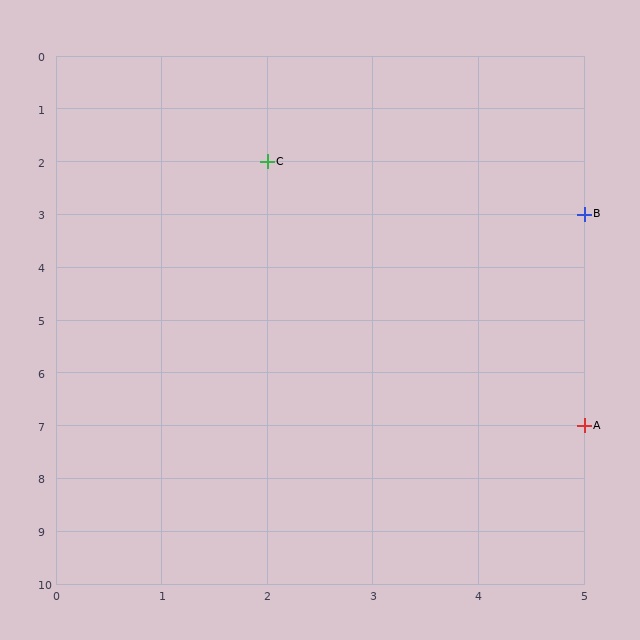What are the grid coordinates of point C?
Point C is at grid coordinates (2, 2).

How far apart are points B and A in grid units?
Points B and A are 4 rows apart.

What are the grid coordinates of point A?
Point A is at grid coordinates (5, 7).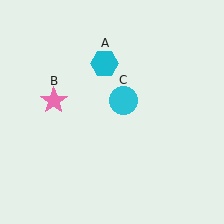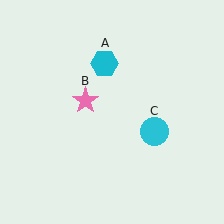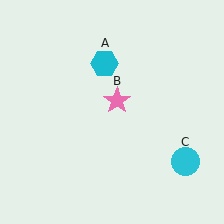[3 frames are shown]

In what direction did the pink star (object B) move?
The pink star (object B) moved right.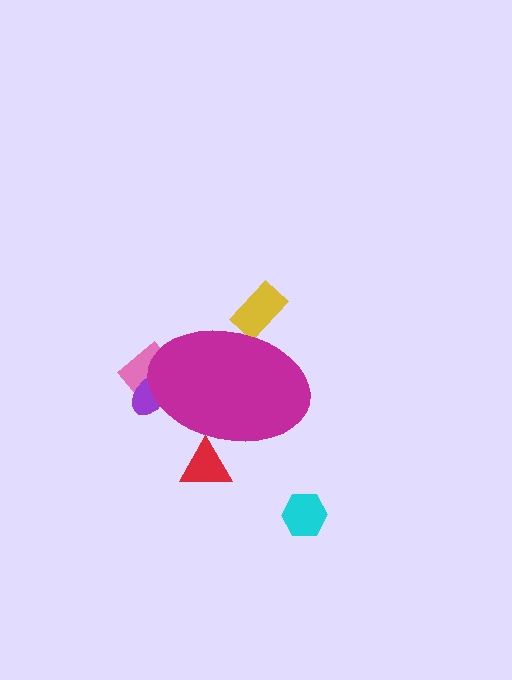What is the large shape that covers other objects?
A magenta ellipse.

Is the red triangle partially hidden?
Yes, the red triangle is partially hidden behind the magenta ellipse.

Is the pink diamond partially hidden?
Yes, the pink diamond is partially hidden behind the magenta ellipse.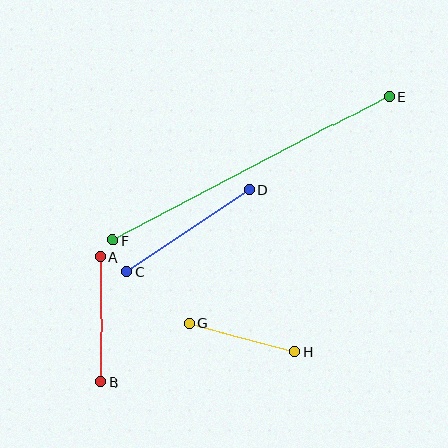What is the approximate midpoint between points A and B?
The midpoint is at approximately (101, 320) pixels.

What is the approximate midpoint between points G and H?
The midpoint is at approximately (242, 338) pixels.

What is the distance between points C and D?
The distance is approximately 148 pixels.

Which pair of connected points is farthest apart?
Points E and F are farthest apart.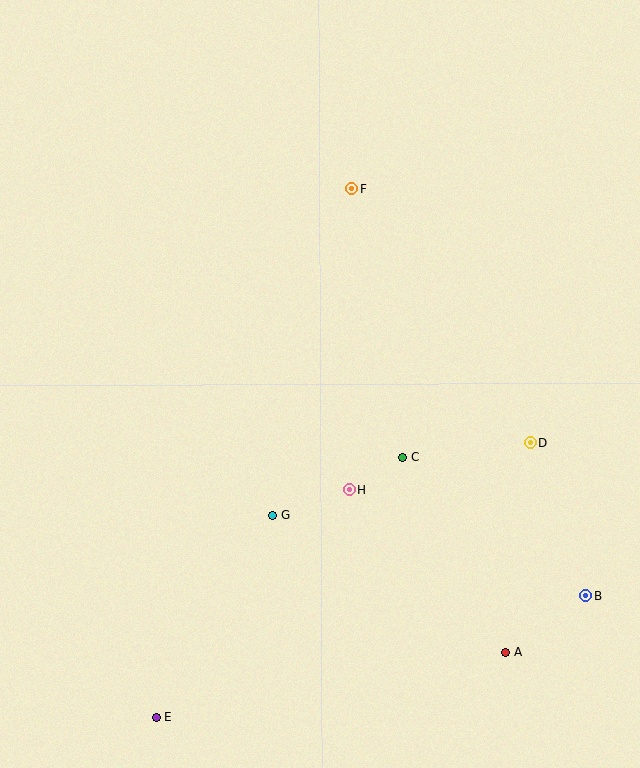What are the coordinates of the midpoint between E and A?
The midpoint between E and A is at (331, 685).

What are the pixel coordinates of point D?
Point D is at (531, 443).